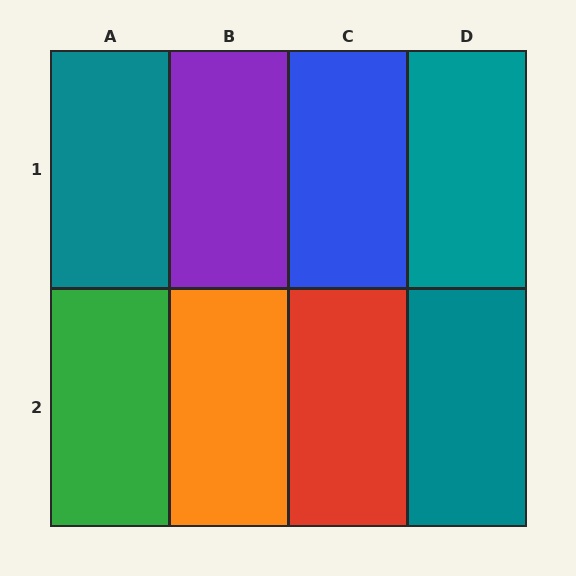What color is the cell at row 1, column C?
Blue.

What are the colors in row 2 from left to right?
Green, orange, red, teal.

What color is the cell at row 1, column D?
Teal.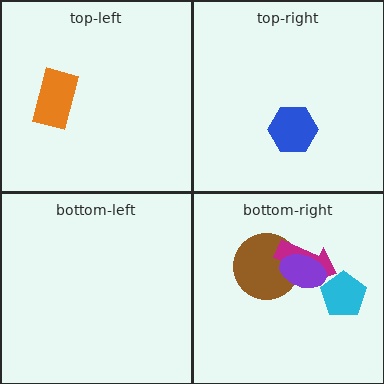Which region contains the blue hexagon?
The top-right region.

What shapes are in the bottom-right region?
The cyan pentagon, the brown circle, the magenta arrow, the purple ellipse.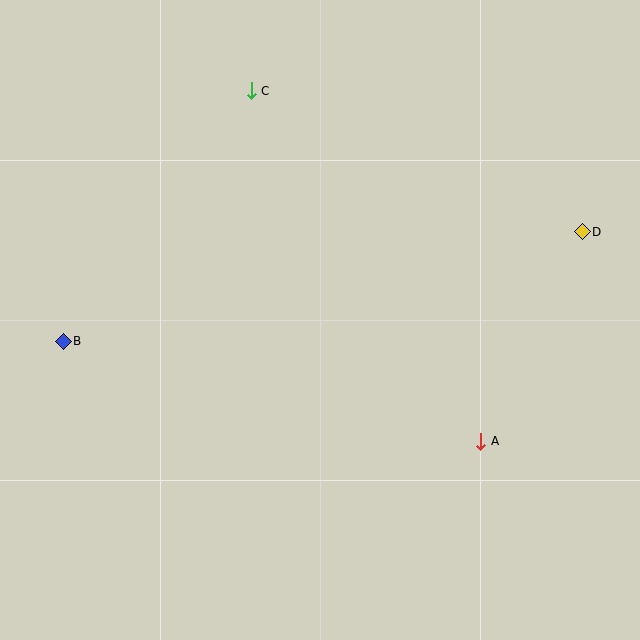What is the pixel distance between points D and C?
The distance between D and C is 359 pixels.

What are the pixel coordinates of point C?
Point C is at (251, 91).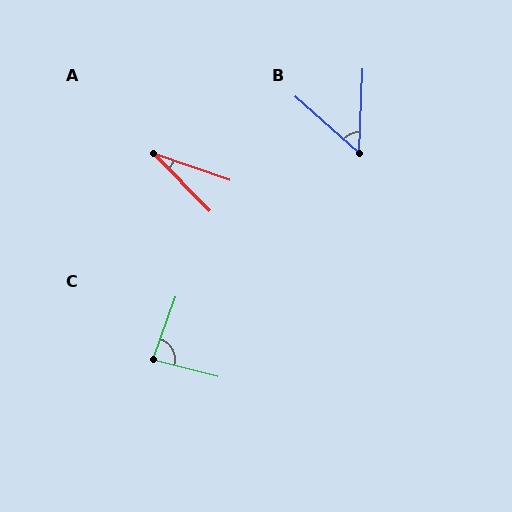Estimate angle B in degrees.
Approximately 51 degrees.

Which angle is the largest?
C, at approximately 84 degrees.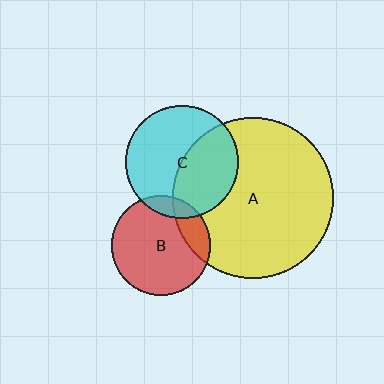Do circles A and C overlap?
Yes.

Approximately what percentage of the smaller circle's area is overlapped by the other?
Approximately 45%.